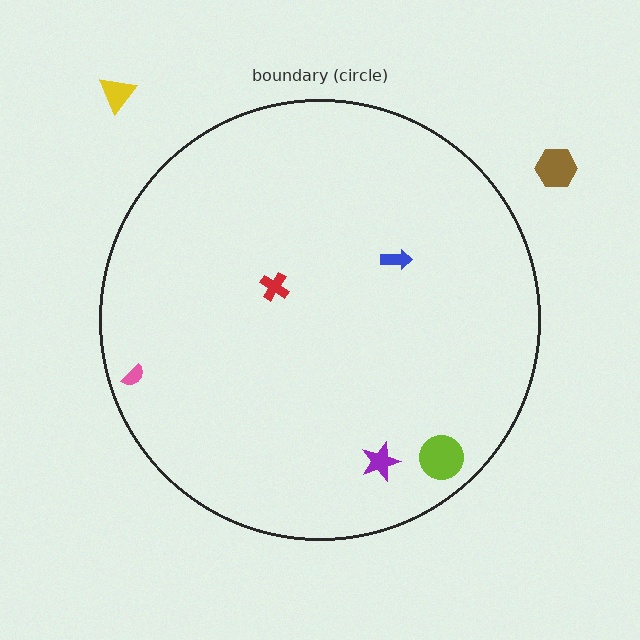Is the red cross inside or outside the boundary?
Inside.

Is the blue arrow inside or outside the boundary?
Inside.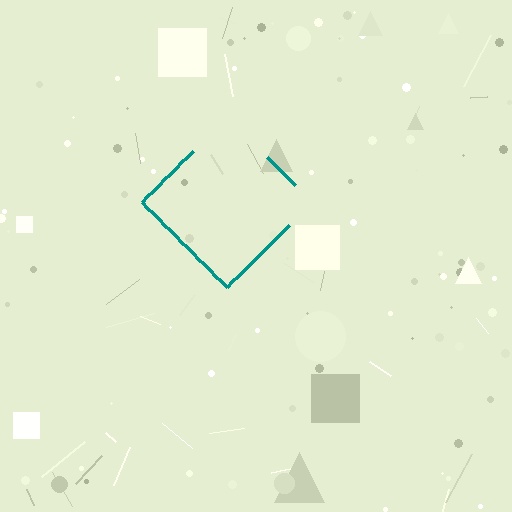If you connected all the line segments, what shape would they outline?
They would outline a diamond.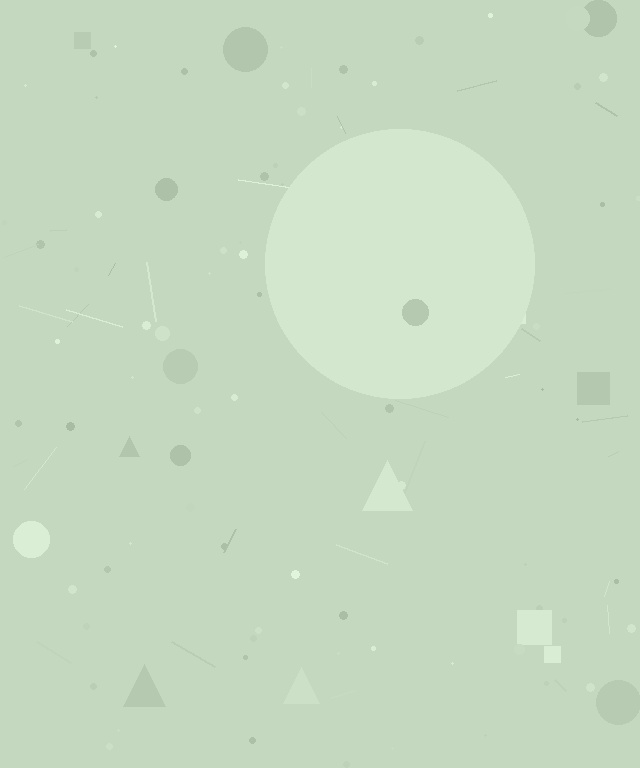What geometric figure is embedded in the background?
A circle is embedded in the background.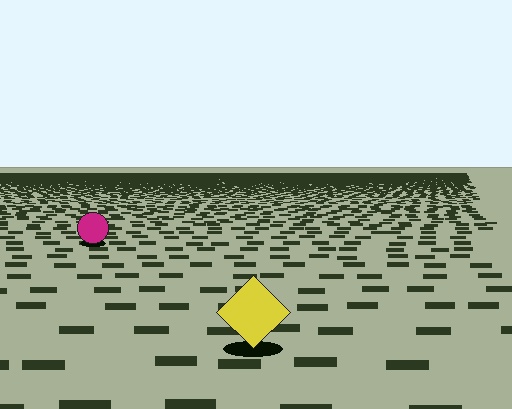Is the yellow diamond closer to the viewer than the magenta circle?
Yes. The yellow diamond is closer — you can tell from the texture gradient: the ground texture is coarser near it.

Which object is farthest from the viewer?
The magenta circle is farthest from the viewer. It appears smaller and the ground texture around it is denser.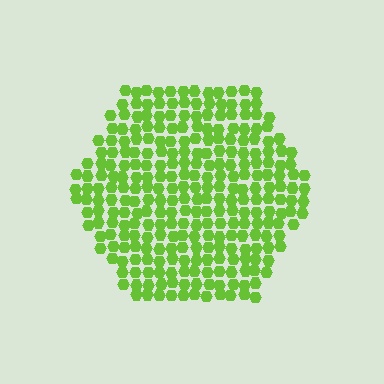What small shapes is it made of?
It is made of small hexagons.